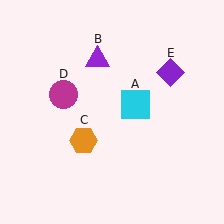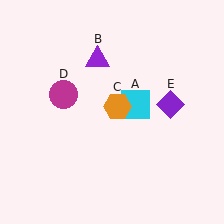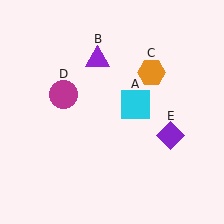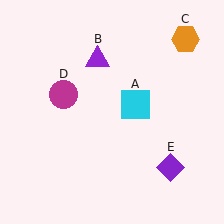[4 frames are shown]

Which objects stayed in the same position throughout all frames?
Cyan square (object A) and purple triangle (object B) and magenta circle (object D) remained stationary.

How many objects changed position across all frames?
2 objects changed position: orange hexagon (object C), purple diamond (object E).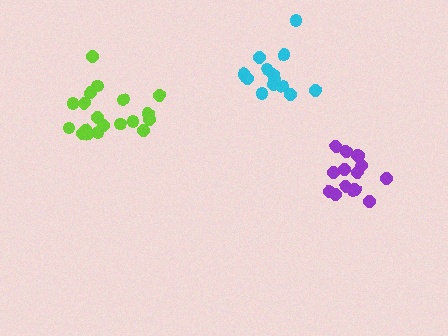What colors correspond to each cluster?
The clusters are colored: cyan, lime, purple.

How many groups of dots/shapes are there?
There are 3 groups.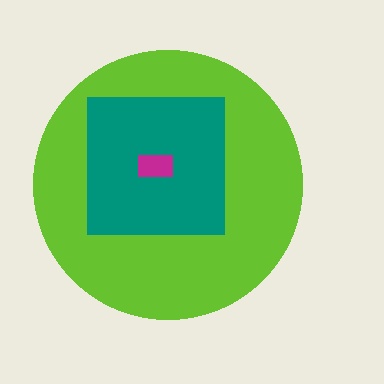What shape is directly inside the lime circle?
The teal square.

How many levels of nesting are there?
3.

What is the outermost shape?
The lime circle.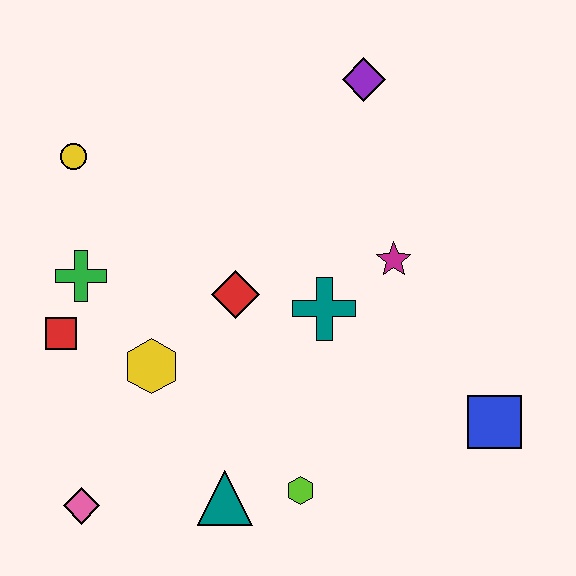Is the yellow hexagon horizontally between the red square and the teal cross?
Yes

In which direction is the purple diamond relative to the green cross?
The purple diamond is to the right of the green cross.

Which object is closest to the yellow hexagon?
The red square is closest to the yellow hexagon.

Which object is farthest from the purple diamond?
The pink diamond is farthest from the purple diamond.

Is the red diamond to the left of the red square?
No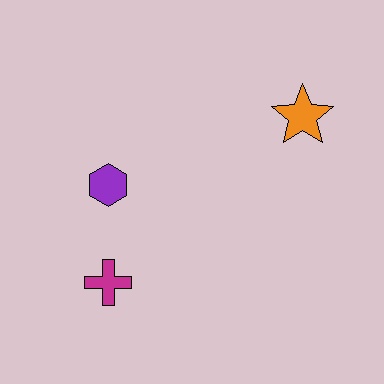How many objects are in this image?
There are 3 objects.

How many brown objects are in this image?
There are no brown objects.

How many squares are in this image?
There are no squares.